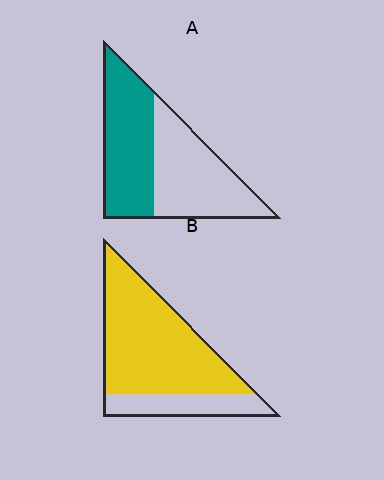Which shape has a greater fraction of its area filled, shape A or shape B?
Shape B.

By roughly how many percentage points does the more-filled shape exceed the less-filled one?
By roughly 25 percentage points (B over A).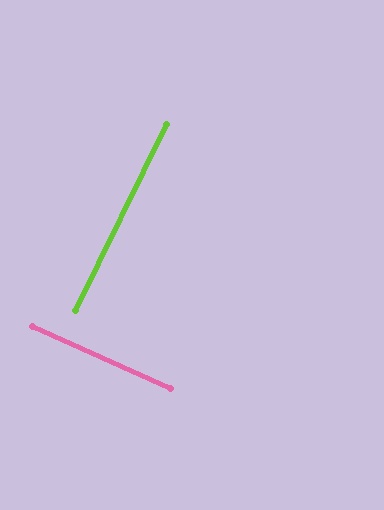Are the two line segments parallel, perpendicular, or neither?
Perpendicular — they meet at approximately 88°.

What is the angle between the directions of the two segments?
Approximately 88 degrees.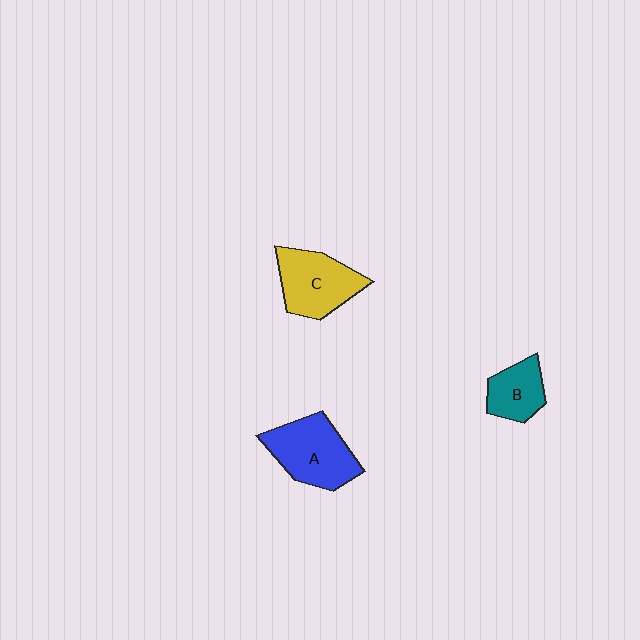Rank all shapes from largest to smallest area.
From largest to smallest: A (blue), C (yellow), B (teal).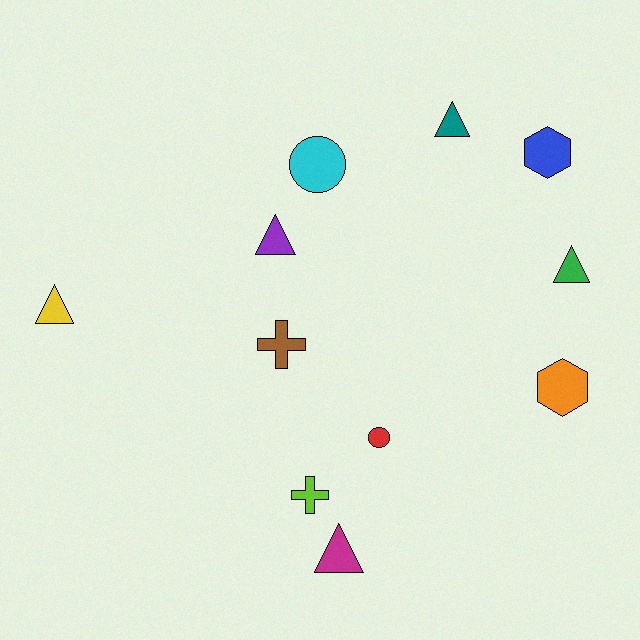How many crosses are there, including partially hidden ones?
There are 2 crosses.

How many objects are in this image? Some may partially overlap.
There are 11 objects.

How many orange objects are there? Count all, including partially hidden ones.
There is 1 orange object.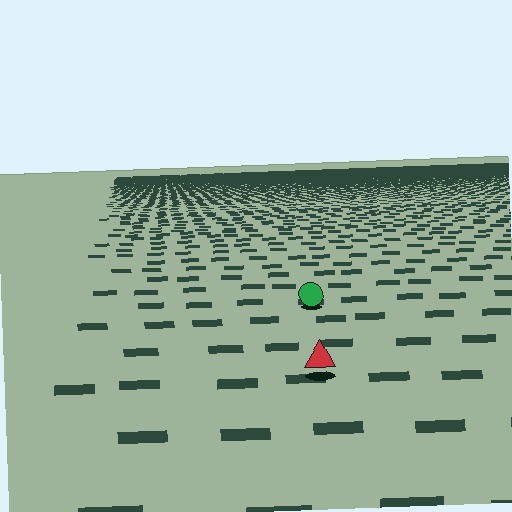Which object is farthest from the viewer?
The green circle is farthest from the viewer. It appears smaller and the ground texture around it is denser.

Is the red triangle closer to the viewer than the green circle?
Yes. The red triangle is closer — you can tell from the texture gradient: the ground texture is coarser near it.